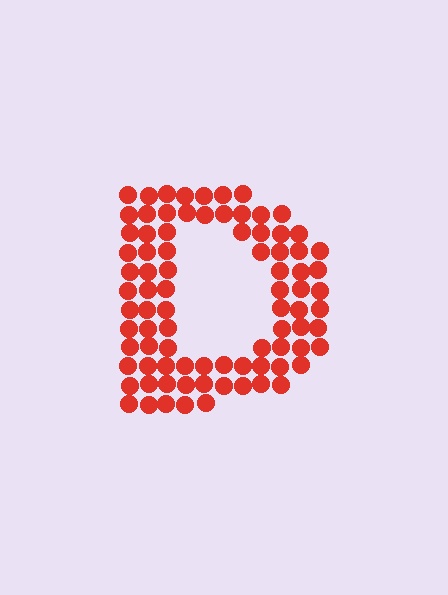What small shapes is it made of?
It is made of small circles.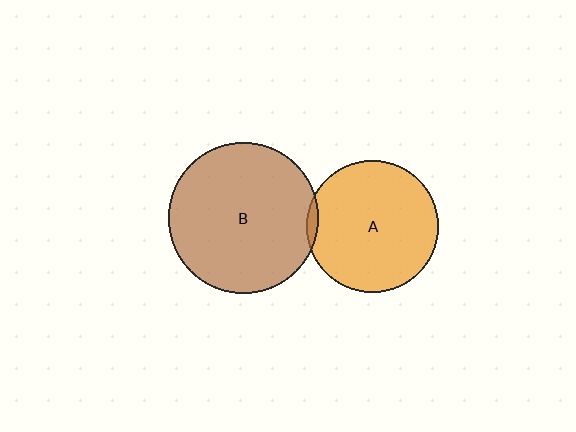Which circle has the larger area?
Circle B (brown).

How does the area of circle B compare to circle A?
Approximately 1.3 times.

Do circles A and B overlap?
Yes.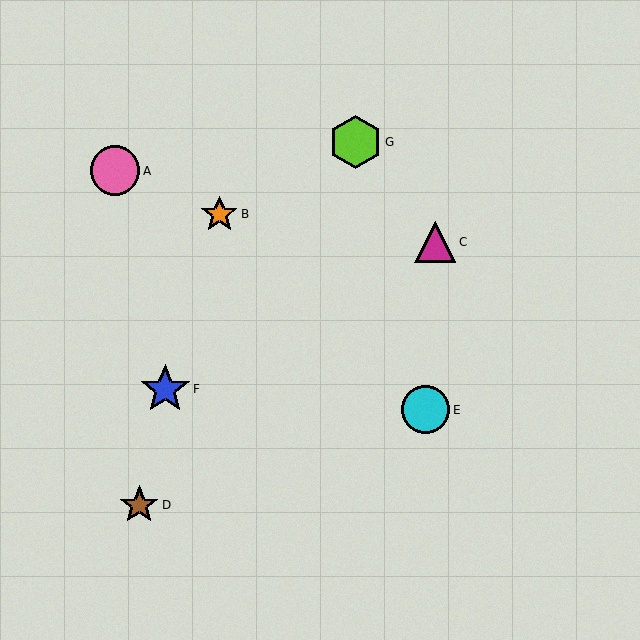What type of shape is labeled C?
Shape C is a magenta triangle.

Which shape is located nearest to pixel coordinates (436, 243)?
The magenta triangle (labeled C) at (435, 242) is nearest to that location.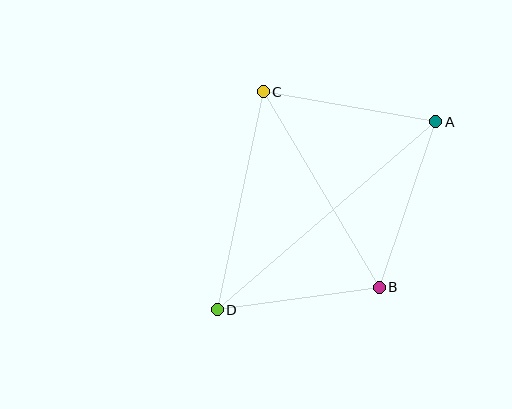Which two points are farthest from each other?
Points A and D are farthest from each other.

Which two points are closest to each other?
Points B and D are closest to each other.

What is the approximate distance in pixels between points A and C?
The distance between A and C is approximately 175 pixels.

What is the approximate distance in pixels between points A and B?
The distance between A and B is approximately 175 pixels.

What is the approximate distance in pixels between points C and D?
The distance between C and D is approximately 223 pixels.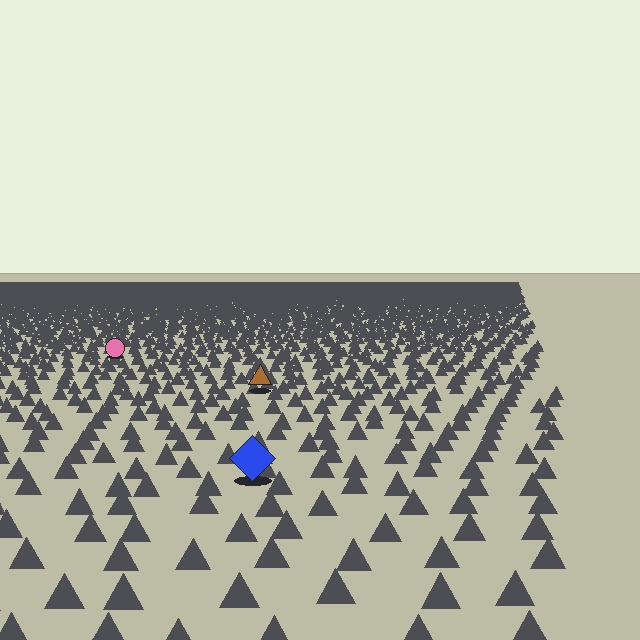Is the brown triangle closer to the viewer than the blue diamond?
No. The blue diamond is closer — you can tell from the texture gradient: the ground texture is coarser near it.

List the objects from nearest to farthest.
From nearest to farthest: the blue diamond, the brown triangle, the pink circle.